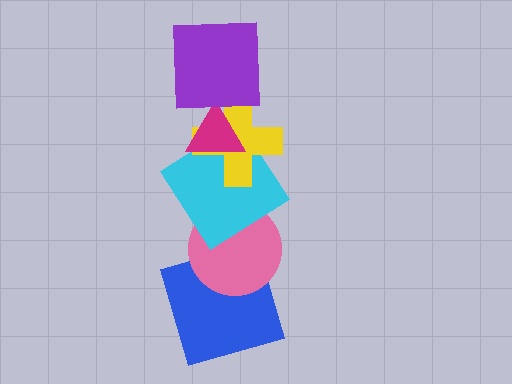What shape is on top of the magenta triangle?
The purple square is on top of the magenta triangle.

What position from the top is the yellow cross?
The yellow cross is 3rd from the top.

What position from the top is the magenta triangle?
The magenta triangle is 2nd from the top.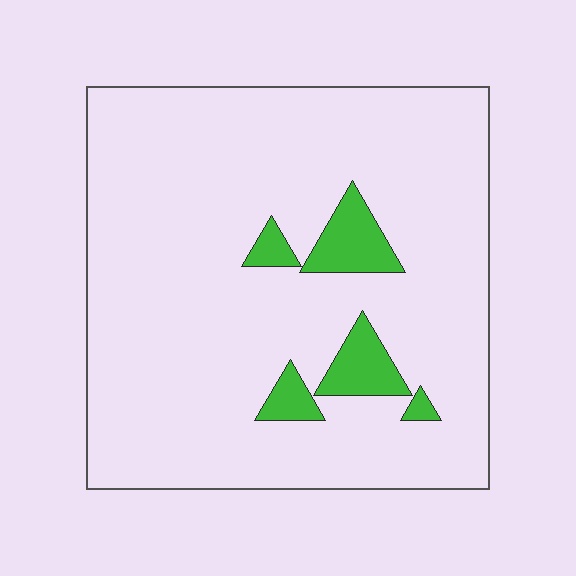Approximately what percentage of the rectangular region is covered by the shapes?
Approximately 10%.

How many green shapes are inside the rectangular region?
5.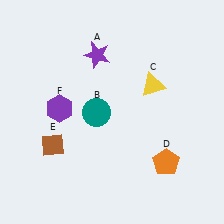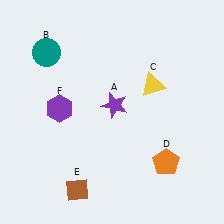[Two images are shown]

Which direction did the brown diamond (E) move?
The brown diamond (E) moved down.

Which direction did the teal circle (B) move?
The teal circle (B) moved up.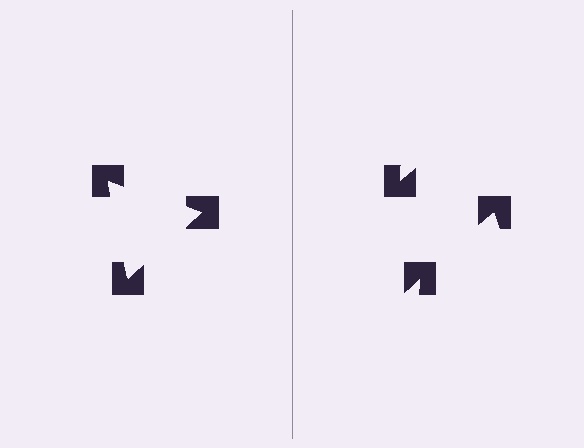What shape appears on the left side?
An illusory triangle.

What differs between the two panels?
The notched squares are positioned identically on both sides; only the wedge orientations differ. On the left they align to a triangle; on the right they are misaligned.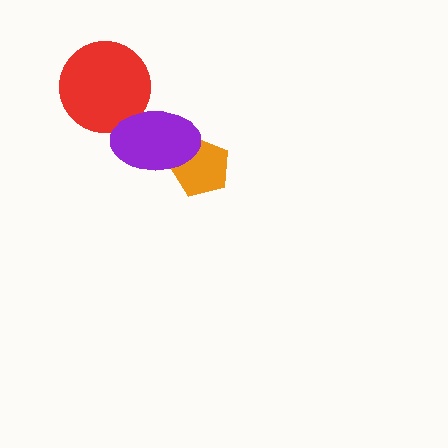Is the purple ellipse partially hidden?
No, no other shape covers it.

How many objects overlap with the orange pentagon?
1 object overlaps with the orange pentagon.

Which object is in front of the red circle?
The purple ellipse is in front of the red circle.